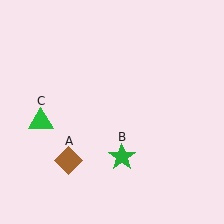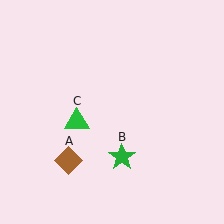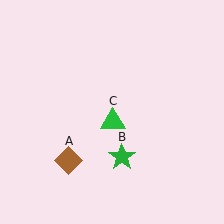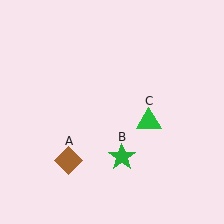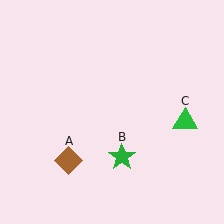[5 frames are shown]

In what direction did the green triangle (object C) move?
The green triangle (object C) moved right.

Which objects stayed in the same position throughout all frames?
Brown diamond (object A) and green star (object B) remained stationary.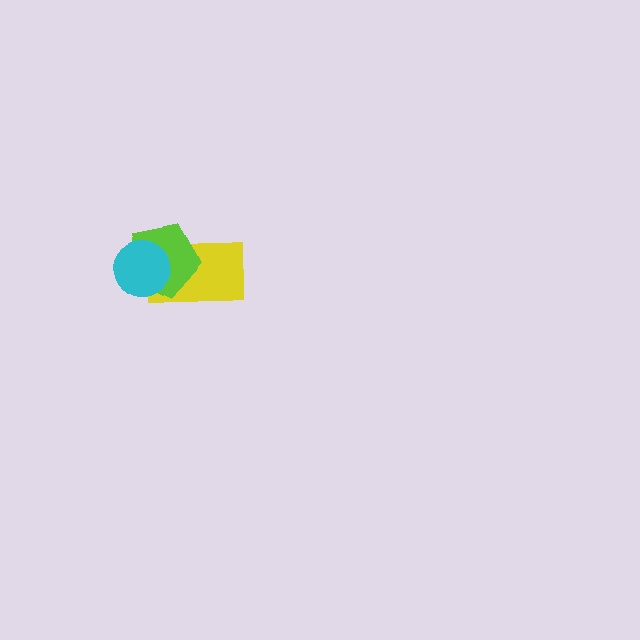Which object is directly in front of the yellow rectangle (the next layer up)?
The lime pentagon is directly in front of the yellow rectangle.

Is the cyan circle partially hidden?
No, no other shape covers it.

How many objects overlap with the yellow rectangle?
2 objects overlap with the yellow rectangle.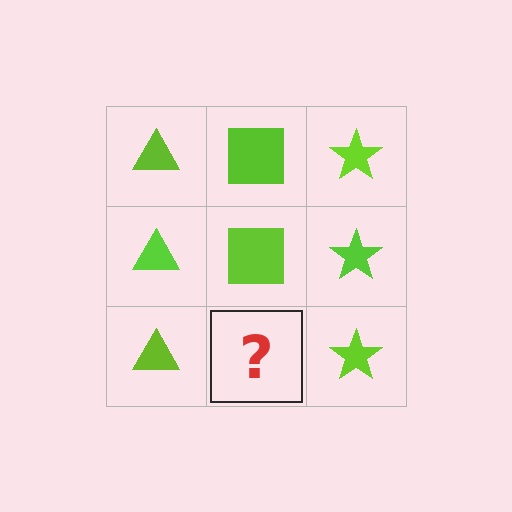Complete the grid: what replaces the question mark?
The question mark should be replaced with a lime square.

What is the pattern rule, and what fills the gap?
The rule is that each column has a consistent shape. The gap should be filled with a lime square.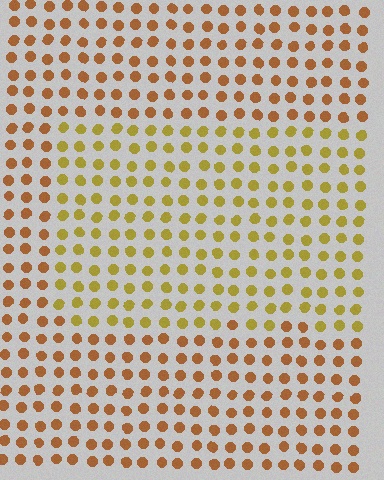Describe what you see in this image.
The image is filled with small brown elements in a uniform arrangement. A rectangle-shaped region is visible where the elements are tinted to a slightly different hue, forming a subtle color boundary.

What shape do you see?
I see a rectangle.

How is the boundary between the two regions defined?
The boundary is defined purely by a slight shift in hue (about 30 degrees). Spacing, size, and orientation are identical on both sides.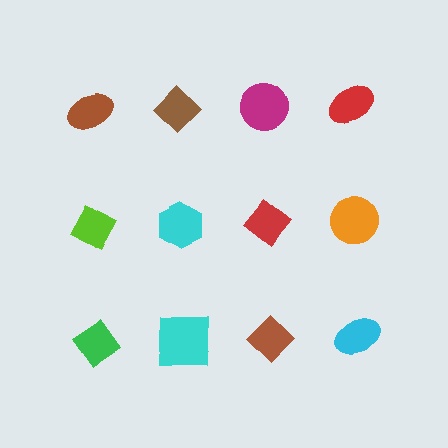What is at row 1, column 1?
A brown ellipse.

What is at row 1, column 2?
A brown diamond.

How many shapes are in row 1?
4 shapes.